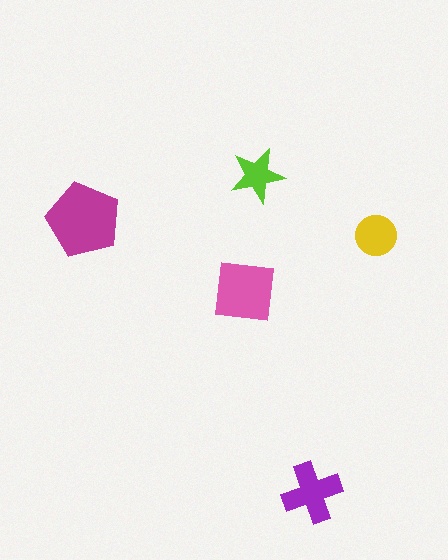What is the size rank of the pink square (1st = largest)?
2nd.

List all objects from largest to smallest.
The magenta pentagon, the pink square, the purple cross, the yellow circle, the lime star.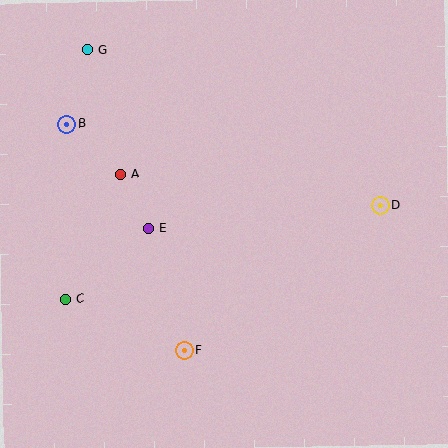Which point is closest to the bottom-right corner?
Point D is closest to the bottom-right corner.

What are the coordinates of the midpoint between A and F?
The midpoint between A and F is at (153, 262).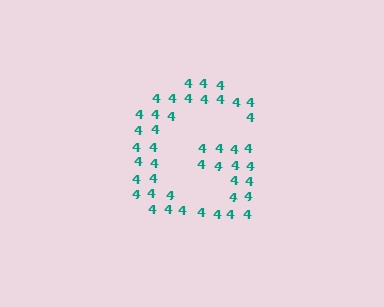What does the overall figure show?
The overall figure shows the letter G.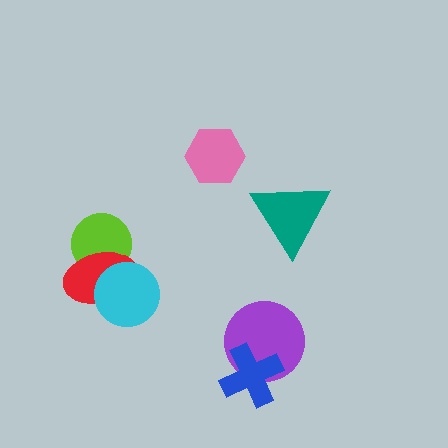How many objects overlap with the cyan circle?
1 object overlaps with the cyan circle.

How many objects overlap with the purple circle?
1 object overlaps with the purple circle.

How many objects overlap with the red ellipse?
2 objects overlap with the red ellipse.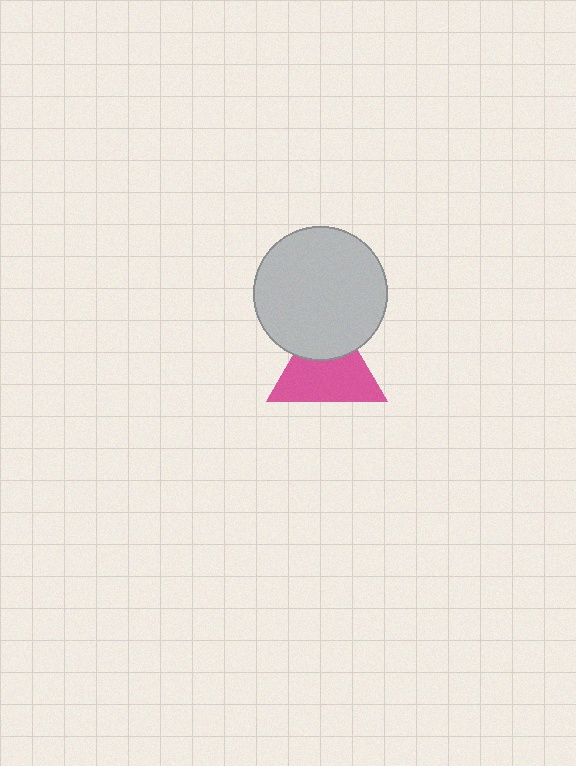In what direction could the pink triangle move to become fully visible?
The pink triangle could move down. That would shift it out from behind the light gray circle entirely.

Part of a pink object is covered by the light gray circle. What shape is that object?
It is a triangle.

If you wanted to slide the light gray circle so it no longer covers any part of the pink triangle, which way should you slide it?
Slide it up — that is the most direct way to separate the two shapes.